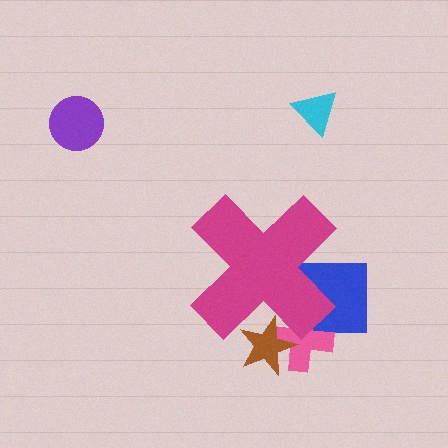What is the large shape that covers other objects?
A magenta cross.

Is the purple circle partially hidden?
No, the purple circle is fully visible.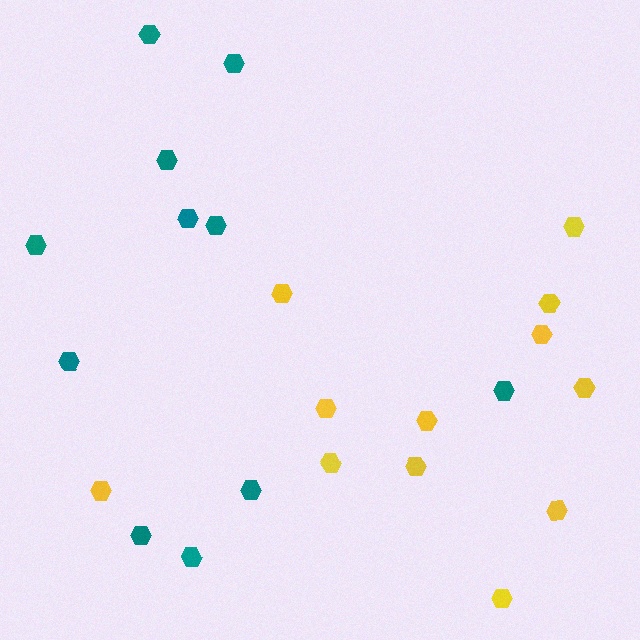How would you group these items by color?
There are 2 groups: one group of yellow hexagons (12) and one group of teal hexagons (11).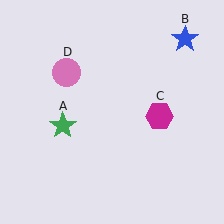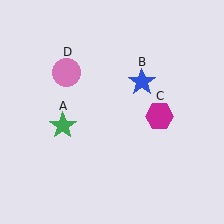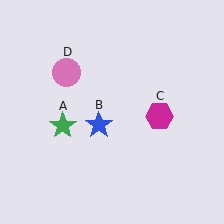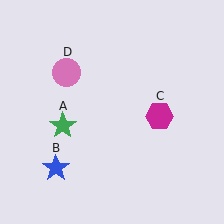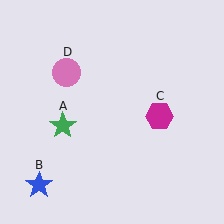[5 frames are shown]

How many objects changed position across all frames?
1 object changed position: blue star (object B).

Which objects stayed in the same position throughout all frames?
Green star (object A) and magenta hexagon (object C) and pink circle (object D) remained stationary.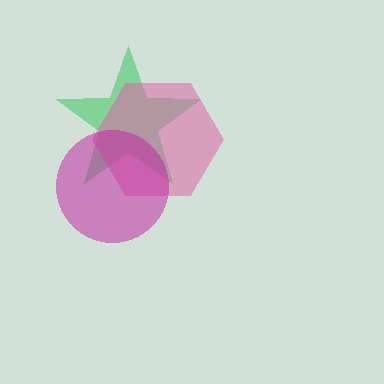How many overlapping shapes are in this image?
There are 3 overlapping shapes in the image.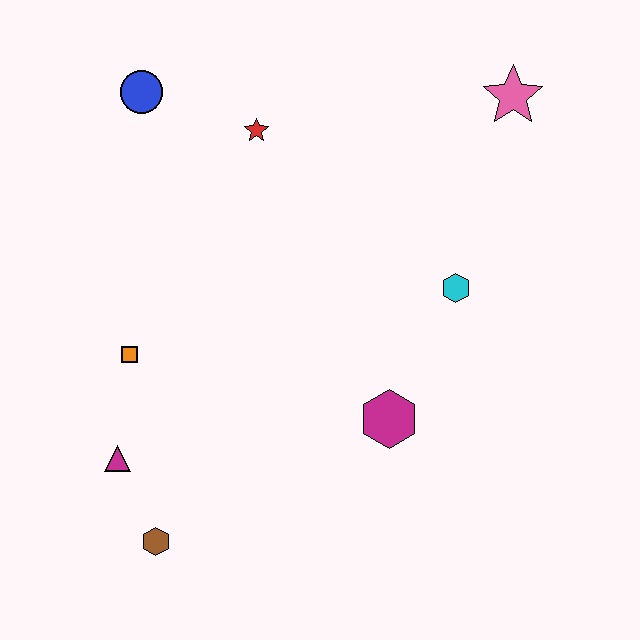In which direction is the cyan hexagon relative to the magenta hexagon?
The cyan hexagon is above the magenta hexagon.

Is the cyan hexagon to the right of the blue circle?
Yes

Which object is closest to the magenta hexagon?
The cyan hexagon is closest to the magenta hexagon.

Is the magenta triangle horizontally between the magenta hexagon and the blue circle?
No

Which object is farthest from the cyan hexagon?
The brown hexagon is farthest from the cyan hexagon.